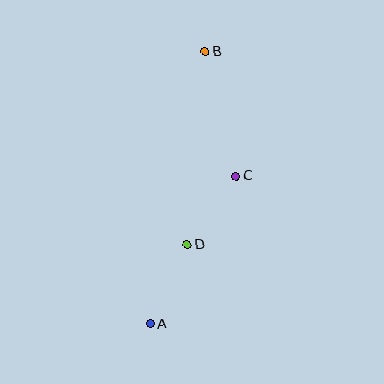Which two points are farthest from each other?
Points A and B are farthest from each other.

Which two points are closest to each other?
Points C and D are closest to each other.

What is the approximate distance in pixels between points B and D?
The distance between B and D is approximately 194 pixels.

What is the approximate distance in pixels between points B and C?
The distance between B and C is approximately 129 pixels.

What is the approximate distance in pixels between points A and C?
The distance between A and C is approximately 171 pixels.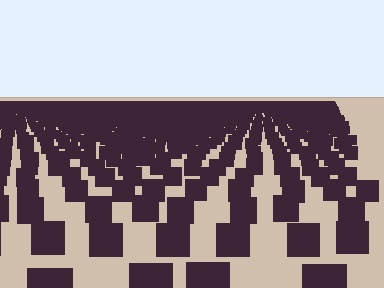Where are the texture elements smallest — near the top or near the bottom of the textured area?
Near the top.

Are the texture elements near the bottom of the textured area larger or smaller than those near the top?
Larger. Near the bottom, elements are closer to the viewer and appear at a bigger on-screen size.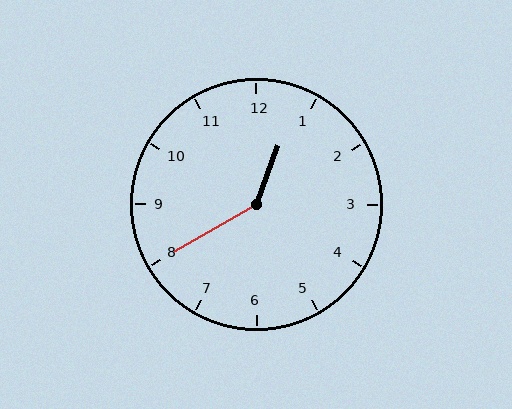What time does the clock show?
12:40.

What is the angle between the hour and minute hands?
Approximately 140 degrees.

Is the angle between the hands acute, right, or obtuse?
It is obtuse.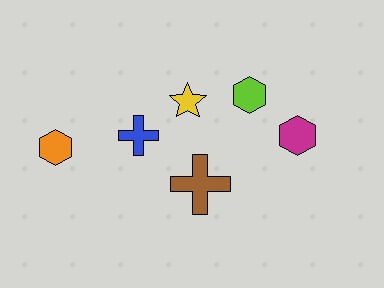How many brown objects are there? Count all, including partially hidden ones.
There is 1 brown object.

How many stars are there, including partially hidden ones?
There is 1 star.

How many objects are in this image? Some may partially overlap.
There are 6 objects.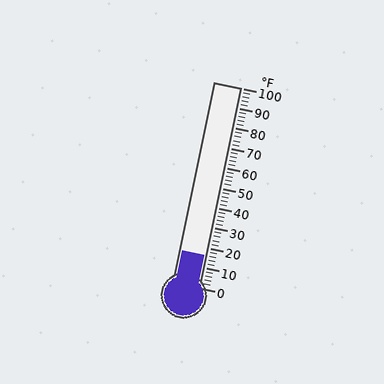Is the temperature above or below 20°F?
The temperature is below 20°F.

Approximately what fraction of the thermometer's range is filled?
The thermometer is filled to approximately 15% of its range.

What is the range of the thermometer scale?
The thermometer scale ranges from 0°F to 100°F.